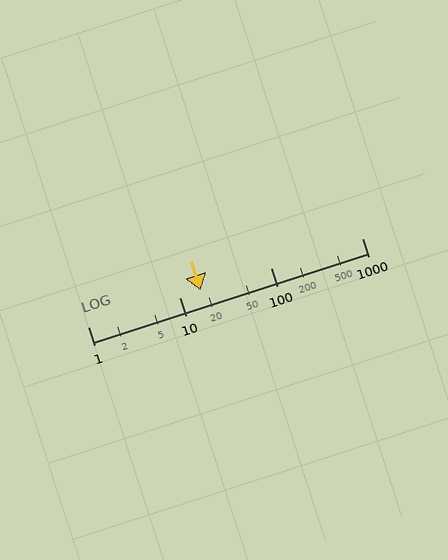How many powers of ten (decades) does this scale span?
The scale spans 3 decades, from 1 to 1000.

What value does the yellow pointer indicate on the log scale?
The pointer indicates approximately 17.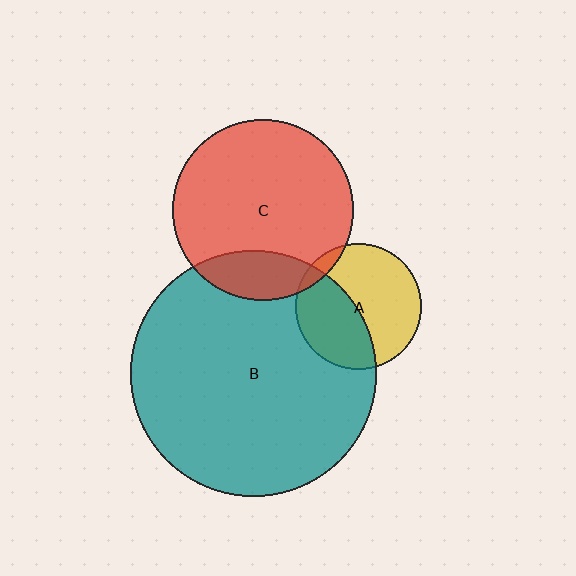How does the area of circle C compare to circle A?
Approximately 2.1 times.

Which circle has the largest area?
Circle B (teal).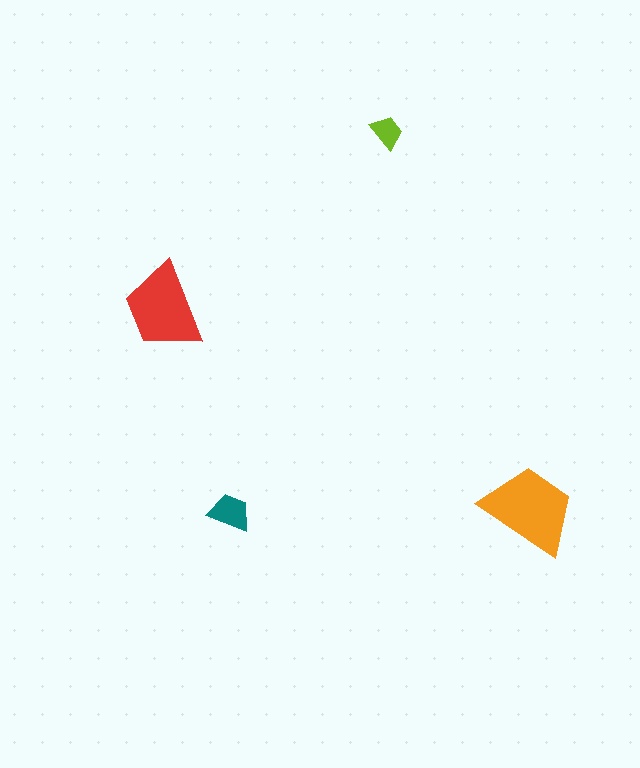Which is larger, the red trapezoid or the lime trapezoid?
The red one.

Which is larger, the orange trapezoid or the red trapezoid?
The orange one.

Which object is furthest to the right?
The orange trapezoid is rightmost.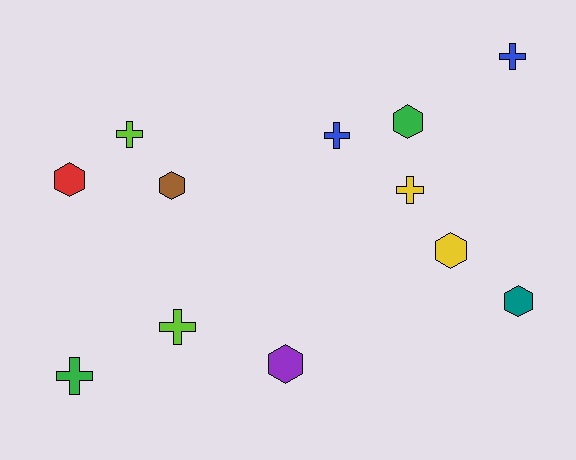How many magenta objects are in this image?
There are no magenta objects.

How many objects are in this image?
There are 12 objects.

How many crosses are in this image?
There are 6 crosses.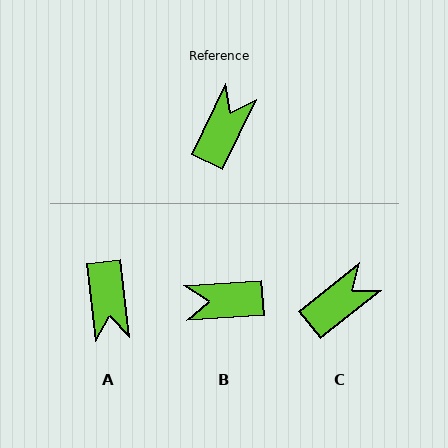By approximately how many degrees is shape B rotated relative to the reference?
Approximately 119 degrees counter-clockwise.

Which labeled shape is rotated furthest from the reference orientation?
A, about 148 degrees away.